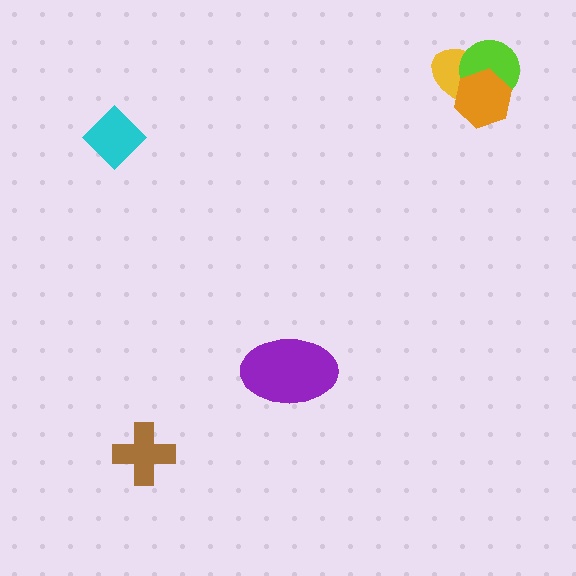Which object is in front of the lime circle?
The orange hexagon is in front of the lime circle.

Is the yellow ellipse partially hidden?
Yes, it is partially covered by another shape.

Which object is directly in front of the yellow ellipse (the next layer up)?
The lime circle is directly in front of the yellow ellipse.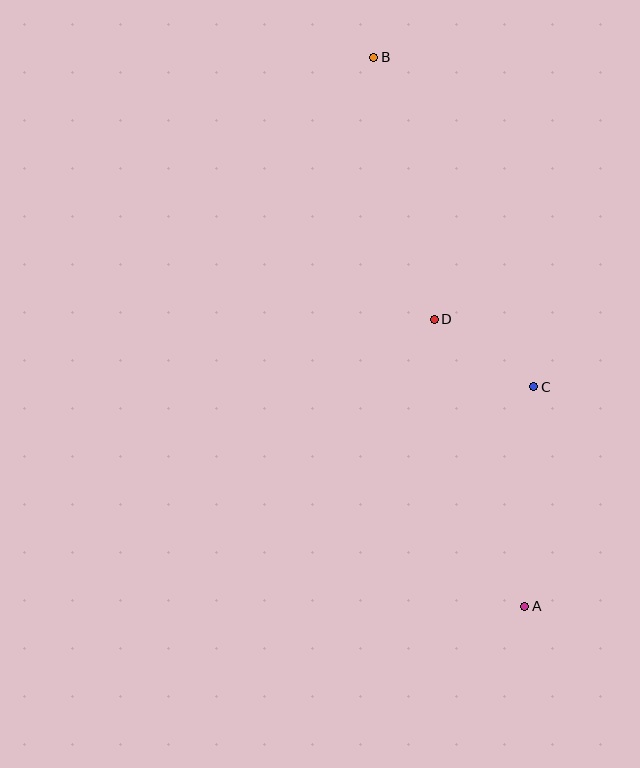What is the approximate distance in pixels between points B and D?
The distance between B and D is approximately 269 pixels.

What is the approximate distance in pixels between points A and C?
The distance between A and C is approximately 220 pixels.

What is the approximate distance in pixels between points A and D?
The distance between A and D is approximately 301 pixels.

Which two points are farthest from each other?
Points A and B are farthest from each other.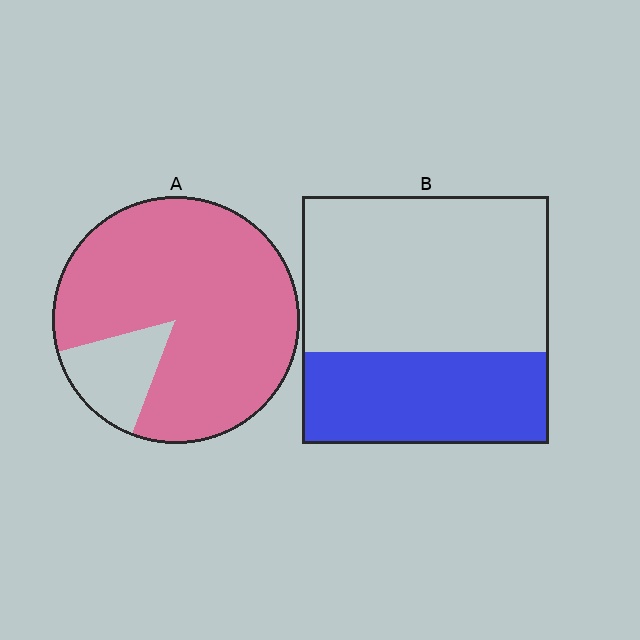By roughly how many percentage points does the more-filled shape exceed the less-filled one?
By roughly 50 percentage points (A over B).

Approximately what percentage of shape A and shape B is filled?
A is approximately 85% and B is approximately 35%.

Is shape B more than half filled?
No.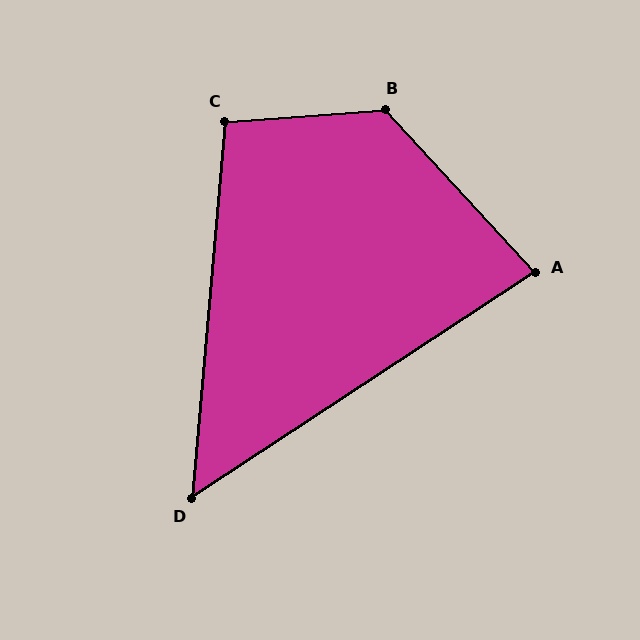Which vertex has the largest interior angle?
B, at approximately 128 degrees.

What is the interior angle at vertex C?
Approximately 99 degrees (obtuse).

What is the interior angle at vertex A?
Approximately 81 degrees (acute).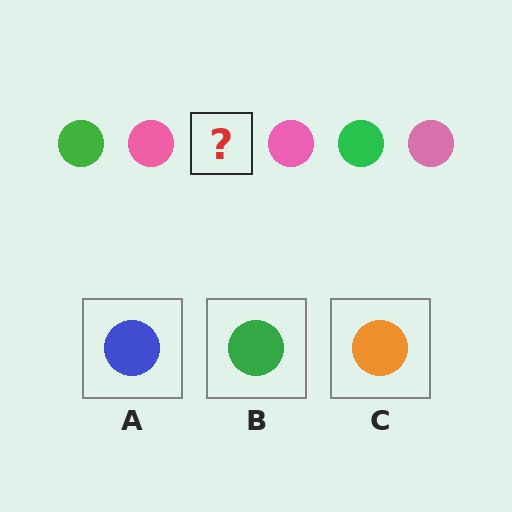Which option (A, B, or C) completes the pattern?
B.